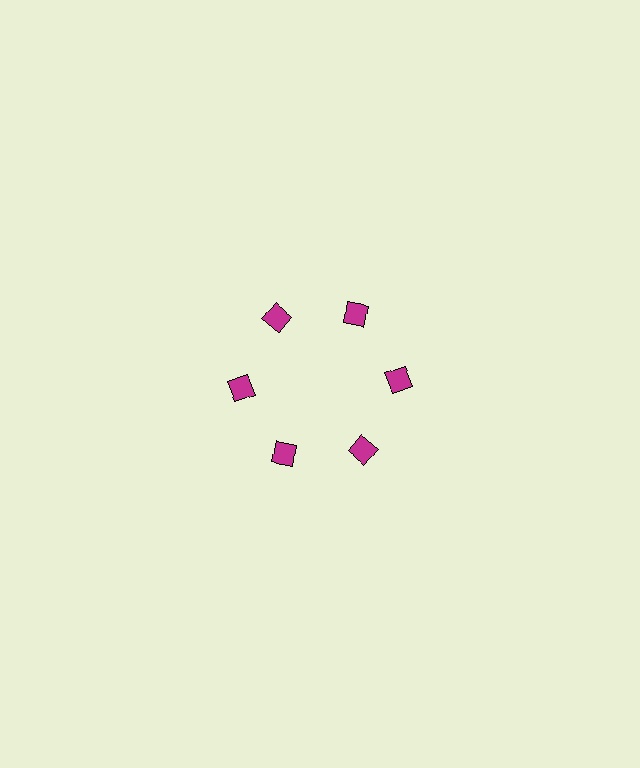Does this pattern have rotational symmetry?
Yes, this pattern has 6-fold rotational symmetry. It looks the same after rotating 60 degrees around the center.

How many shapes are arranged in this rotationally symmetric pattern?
There are 6 shapes, arranged in 6 groups of 1.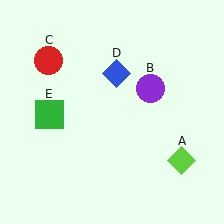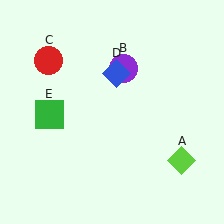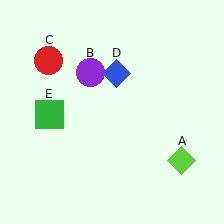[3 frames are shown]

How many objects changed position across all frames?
1 object changed position: purple circle (object B).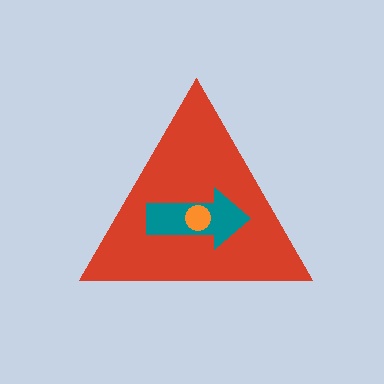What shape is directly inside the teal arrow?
The orange circle.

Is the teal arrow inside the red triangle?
Yes.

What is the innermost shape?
The orange circle.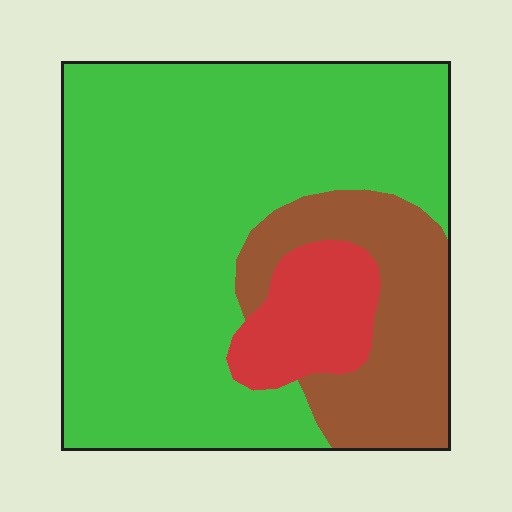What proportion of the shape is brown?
Brown covers about 20% of the shape.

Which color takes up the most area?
Green, at roughly 70%.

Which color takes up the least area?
Red, at roughly 10%.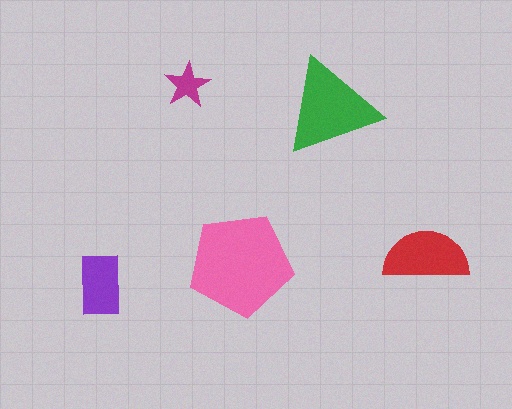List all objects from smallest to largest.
The magenta star, the purple rectangle, the red semicircle, the green triangle, the pink pentagon.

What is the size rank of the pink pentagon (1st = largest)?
1st.